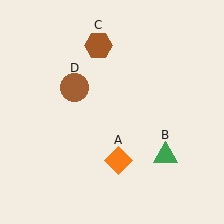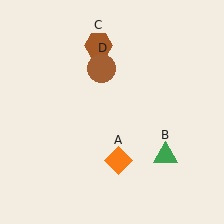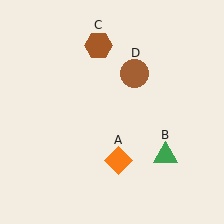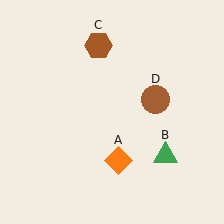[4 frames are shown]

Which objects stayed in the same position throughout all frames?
Orange diamond (object A) and green triangle (object B) and brown hexagon (object C) remained stationary.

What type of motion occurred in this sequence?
The brown circle (object D) rotated clockwise around the center of the scene.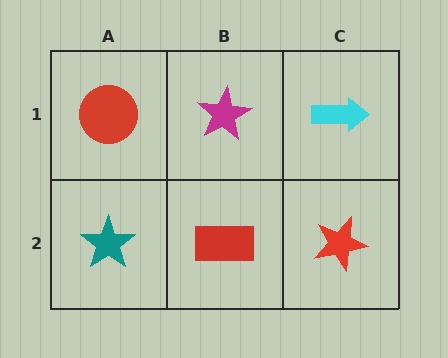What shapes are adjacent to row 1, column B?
A red rectangle (row 2, column B), a red circle (row 1, column A), a cyan arrow (row 1, column C).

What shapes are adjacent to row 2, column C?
A cyan arrow (row 1, column C), a red rectangle (row 2, column B).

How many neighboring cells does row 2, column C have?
2.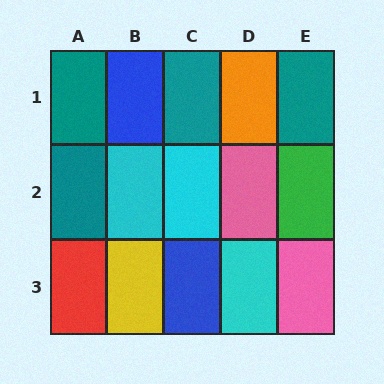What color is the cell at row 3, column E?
Pink.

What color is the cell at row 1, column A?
Teal.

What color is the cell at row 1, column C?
Teal.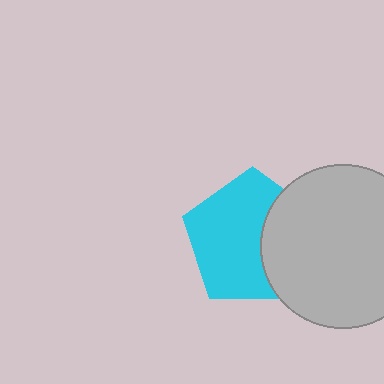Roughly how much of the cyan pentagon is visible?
Most of it is visible (roughly 65%).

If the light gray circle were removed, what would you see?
You would see the complete cyan pentagon.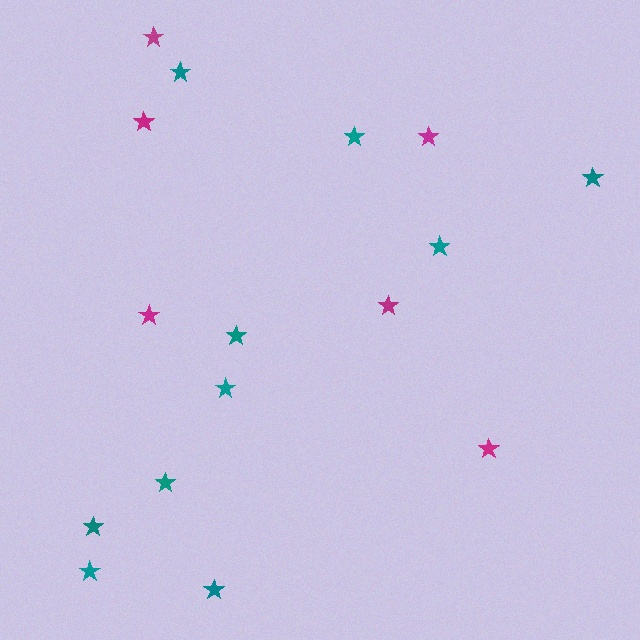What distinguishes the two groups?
There are 2 groups: one group of teal stars (10) and one group of magenta stars (6).